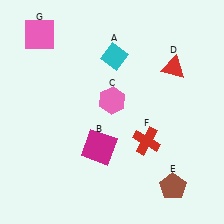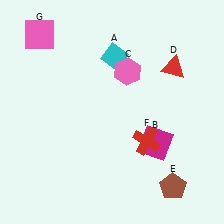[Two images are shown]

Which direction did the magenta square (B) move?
The magenta square (B) moved right.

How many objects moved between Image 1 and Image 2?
2 objects moved between the two images.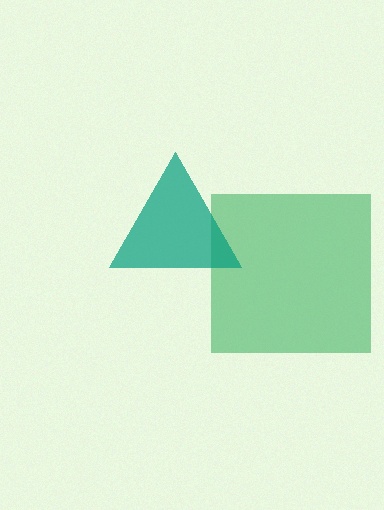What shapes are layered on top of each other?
The layered shapes are: a green square, a teal triangle.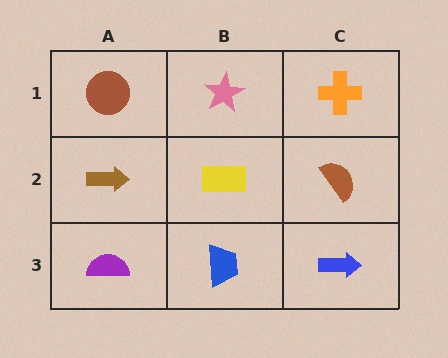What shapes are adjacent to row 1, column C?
A brown semicircle (row 2, column C), a pink star (row 1, column B).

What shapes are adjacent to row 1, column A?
A brown arrow (row 2, column A), a pink star (row 1, column B).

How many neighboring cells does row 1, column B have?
3.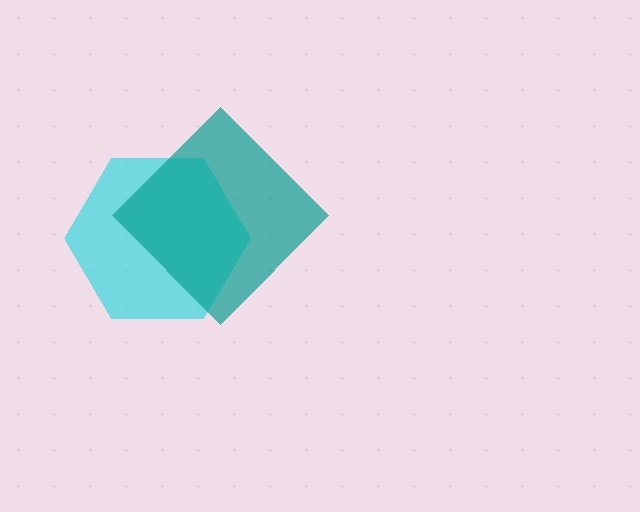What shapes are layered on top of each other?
The layered shapes are: a cyan hexagon, a teal diamond.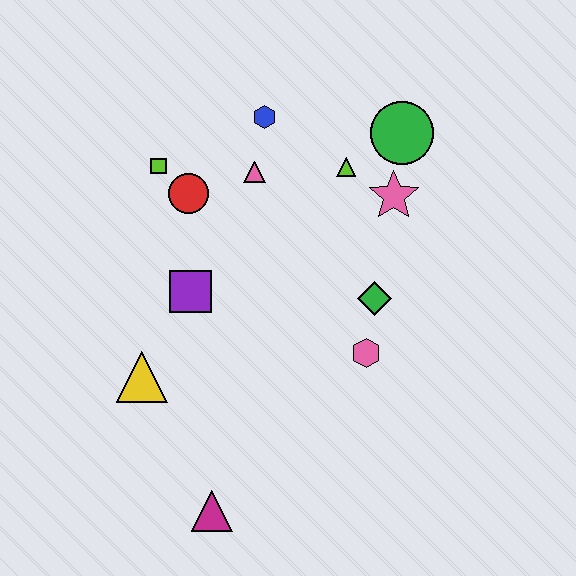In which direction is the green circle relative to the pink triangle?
The green circle is to the right of the pink triangle.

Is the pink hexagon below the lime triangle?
Yes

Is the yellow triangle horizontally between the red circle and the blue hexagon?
No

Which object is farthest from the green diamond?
The magenta triangle is farthest from the green diamond.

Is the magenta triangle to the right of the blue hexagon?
No